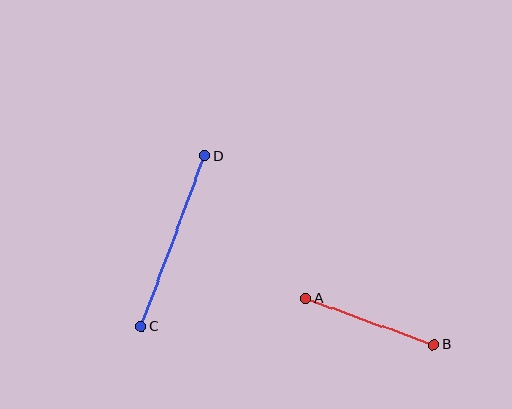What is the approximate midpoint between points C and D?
The midpoint is at approximately (173, 241) pixels.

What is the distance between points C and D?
The distance is approximately 182 pixels.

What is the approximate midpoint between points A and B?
The midpoint is at approximately (370, 321) pixels.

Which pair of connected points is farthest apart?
Points C and D are farthest apart.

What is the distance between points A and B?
The distance is approximately 136 pixels.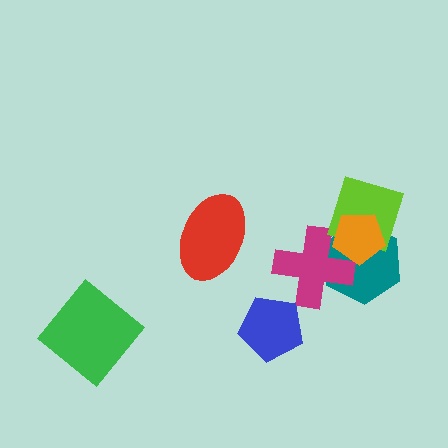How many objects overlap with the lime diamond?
3 objects overlap with the lime diamond.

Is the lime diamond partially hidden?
Yes, it is partially covered by another shape.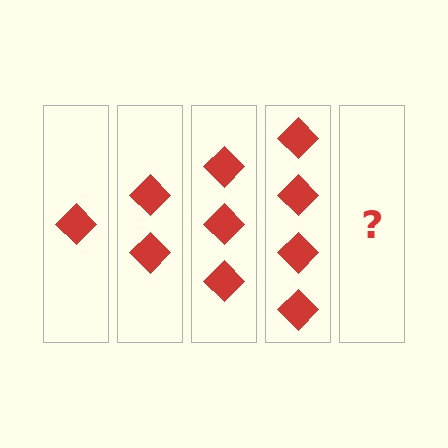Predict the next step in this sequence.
The next step is 5 diamonds.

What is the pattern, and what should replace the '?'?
The pattern is that each step adds one more diamond. The '?' should be 5 diamonds.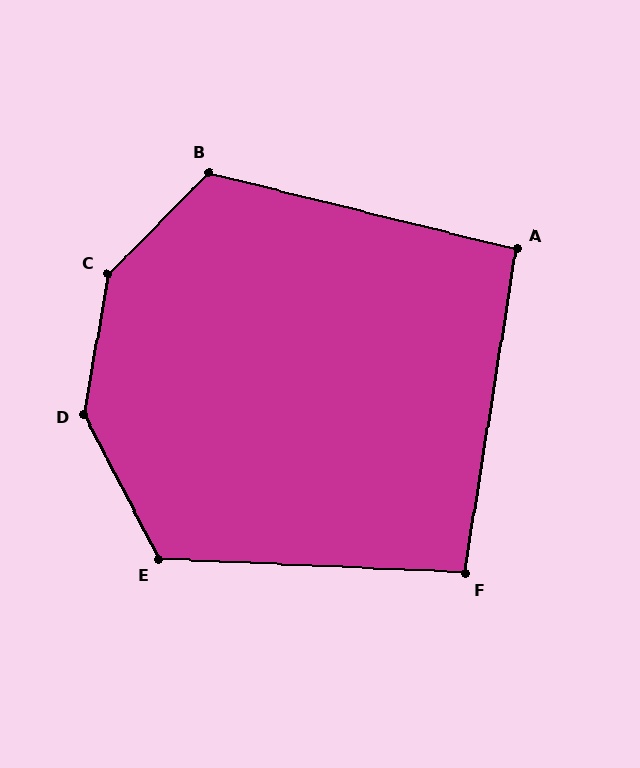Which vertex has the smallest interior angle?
A, at approximately 95 degrees.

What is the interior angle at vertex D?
Approximately 143 degrees (obtuse).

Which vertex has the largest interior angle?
C, at approximately 145 degrees.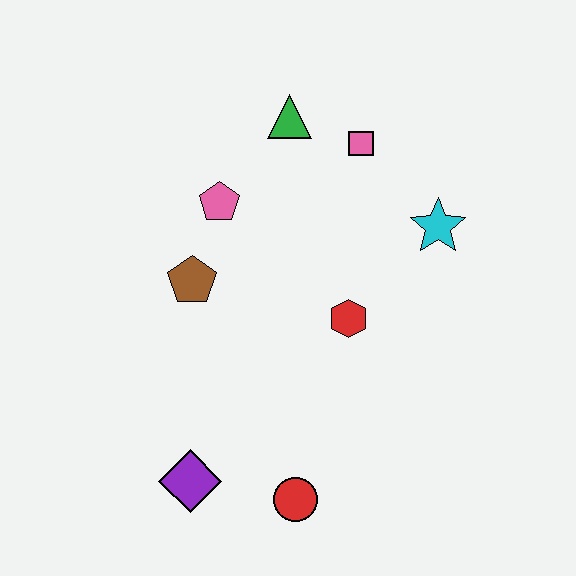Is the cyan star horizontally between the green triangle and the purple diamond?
No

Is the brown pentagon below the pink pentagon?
Yes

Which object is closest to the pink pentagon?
The brown pentagon is closest to the pink pentagon.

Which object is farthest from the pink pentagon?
The red circle is farthest from the pink pentagon.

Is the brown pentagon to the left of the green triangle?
Yes